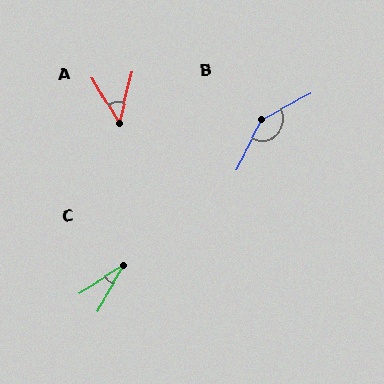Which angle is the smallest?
C, at approximately 28 degrees.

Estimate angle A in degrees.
Approximately 45 degrees.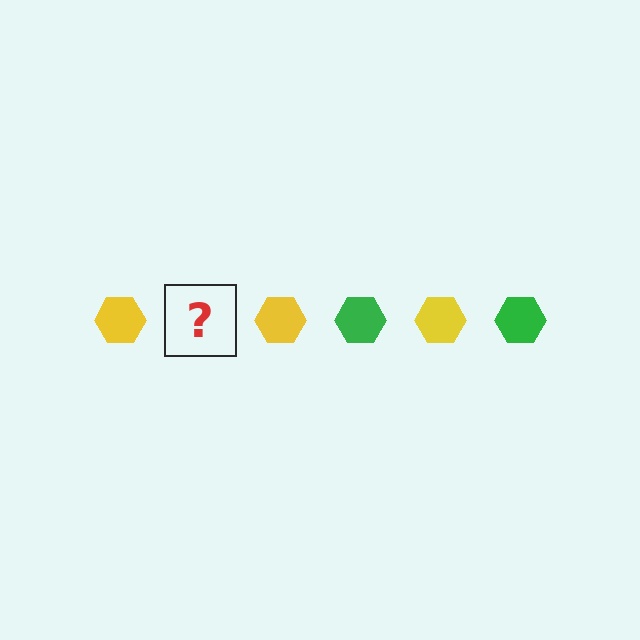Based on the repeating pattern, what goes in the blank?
The blank should be a green hexagon.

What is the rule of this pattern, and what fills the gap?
The rule is that the pattern cycles through yellow, green hexagons. The gap should be filled with a green hexagon.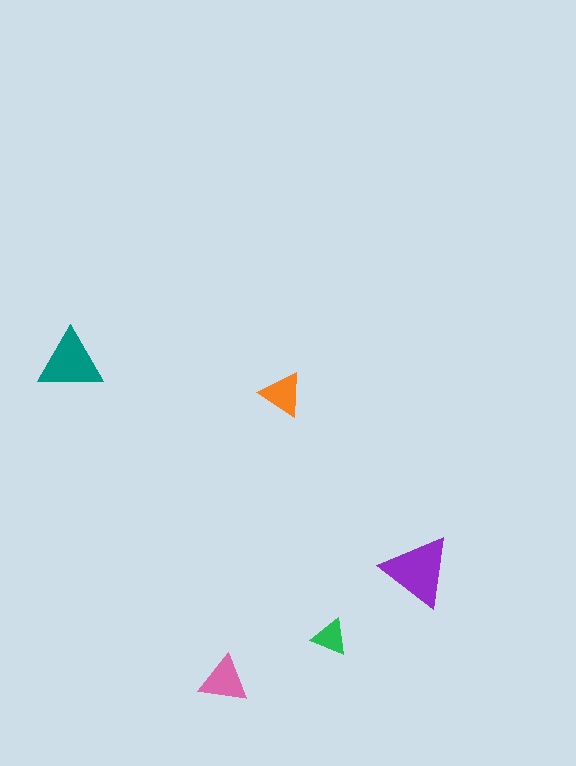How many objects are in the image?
There are 5 objects in the image.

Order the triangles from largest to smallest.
the purple one, the teal one, the pink one, the orange one, the green one.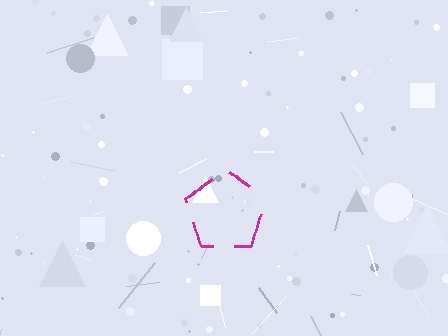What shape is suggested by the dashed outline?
The dashed outline suggests a pentagon.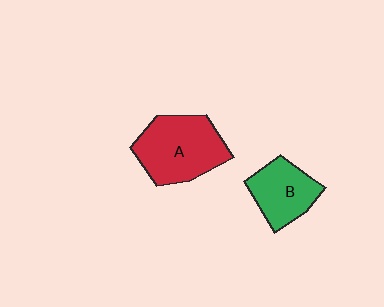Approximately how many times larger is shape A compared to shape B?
Approximately 1.4 times.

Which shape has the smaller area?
Shape B (green).